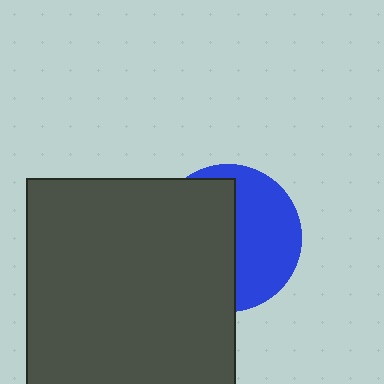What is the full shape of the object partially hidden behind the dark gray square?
The partially hidden object is a blue circle.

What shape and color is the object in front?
The object in front is a dark gray square.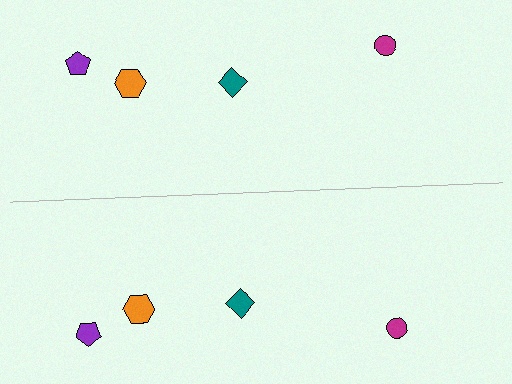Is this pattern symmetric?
Yes, this pattern has bilateral (reflection) symmetry.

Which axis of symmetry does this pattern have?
The pattern has a horizontal axis of symmetry running through the center of the image.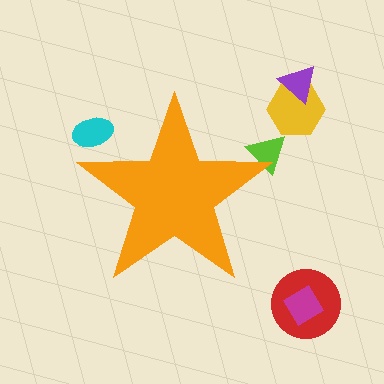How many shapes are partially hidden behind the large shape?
2 shapes are partially hidden.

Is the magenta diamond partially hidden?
No, the magenta diamond is fully visible.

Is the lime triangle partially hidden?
Yes, the lime triangle is partially hidden behind the orange star.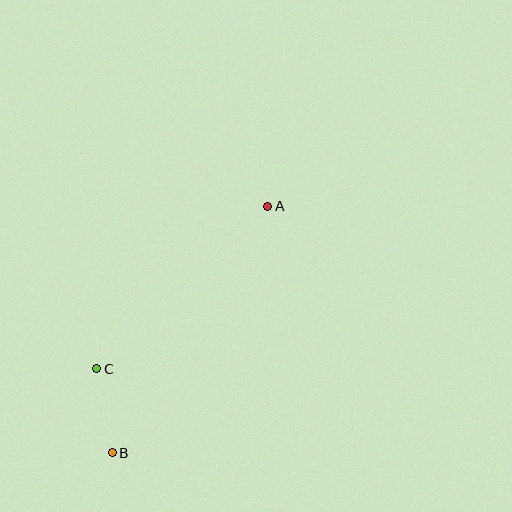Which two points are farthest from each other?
Points A and B are farthest from each other.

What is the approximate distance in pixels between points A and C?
The distance between A and C is approximately 236 pixels.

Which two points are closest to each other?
Points B and C are closest to each other.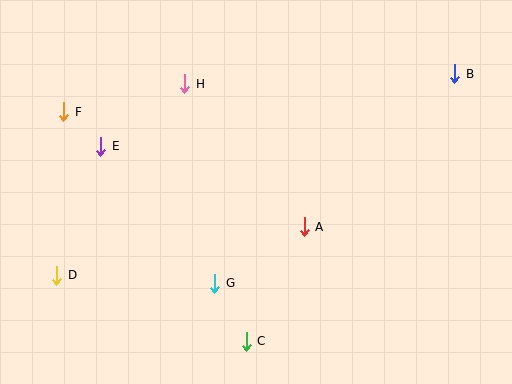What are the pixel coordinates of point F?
Point F is at (64, 112).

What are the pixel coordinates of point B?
Point B is at (455, 74).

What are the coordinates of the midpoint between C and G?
The midpoint between C and G is at (231, 312).